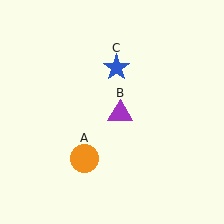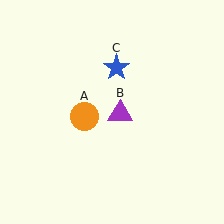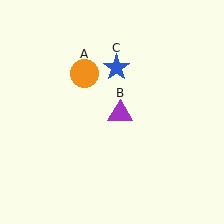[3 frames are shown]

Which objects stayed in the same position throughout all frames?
Purple triangle (object B) and blue star (object C) remained stationary.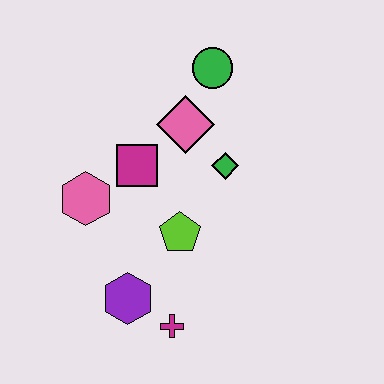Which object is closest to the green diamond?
The pink diamond is closest to the green diamond.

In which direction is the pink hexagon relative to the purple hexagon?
The pink hexagon is above the purple hexagon.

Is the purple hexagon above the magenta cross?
Yes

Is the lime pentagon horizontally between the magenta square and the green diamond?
Yes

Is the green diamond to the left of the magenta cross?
No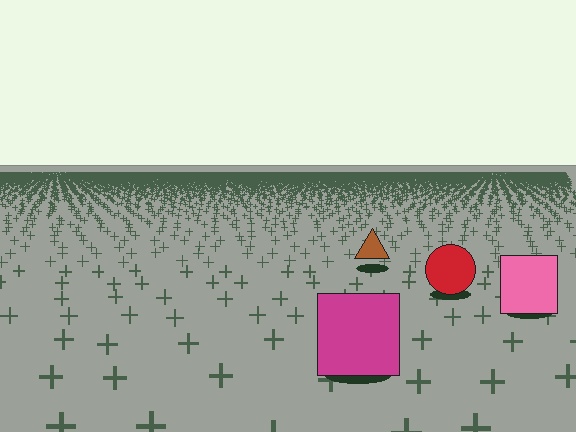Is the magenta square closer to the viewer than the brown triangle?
Yes. The magenta square is closer — you can tell from the texture gradient: the ground texture is coarser near it.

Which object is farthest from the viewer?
The brown triangle is farthest from the viewer. It appears smaller and the ground texture around it is denser.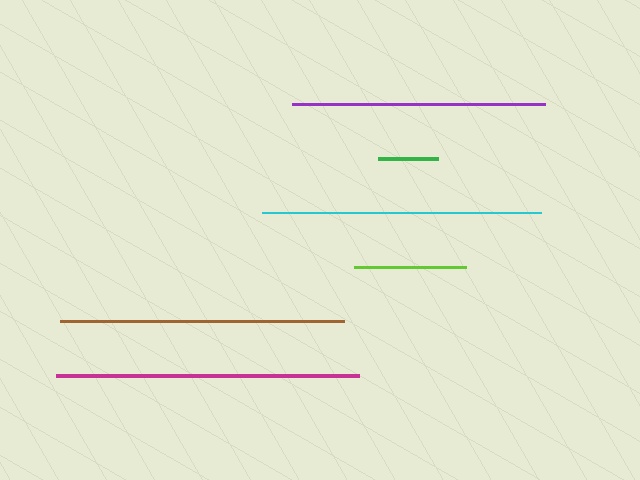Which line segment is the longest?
The magenta line is the longest at approximately 303 pixels.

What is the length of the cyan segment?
The cyan segment is approximately 279 pixels long.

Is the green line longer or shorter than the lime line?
The lime line is longer than the green line.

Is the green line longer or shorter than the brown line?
The brown line is longer than the green line.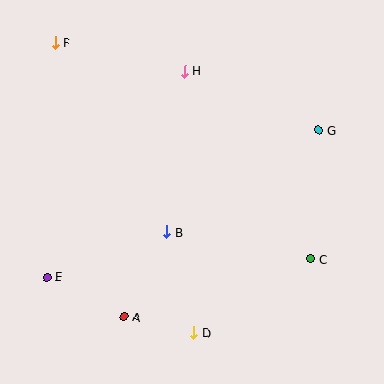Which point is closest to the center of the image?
Point B at (167, 232) is closest to the center.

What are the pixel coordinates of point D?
Point D is at (194, 333).